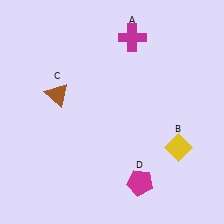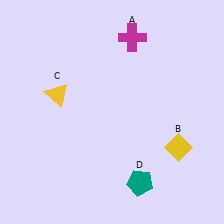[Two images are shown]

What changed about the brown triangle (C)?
In Image 1, C is brown. In Image 2, it changed to yellow.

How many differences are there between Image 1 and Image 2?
There are 2 differences between the two images.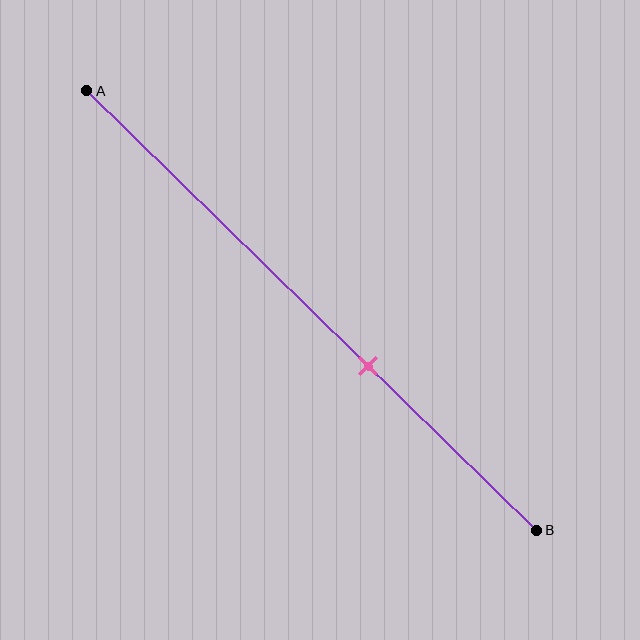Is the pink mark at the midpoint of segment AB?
No, the mark is at about 65% from A, not at the 50% midpoint.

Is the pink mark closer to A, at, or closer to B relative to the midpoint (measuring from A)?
The pink mark is closer to point B than the midpoint of segment AB.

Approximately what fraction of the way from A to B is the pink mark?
The pink mark is approximately 65% of the way from A to B.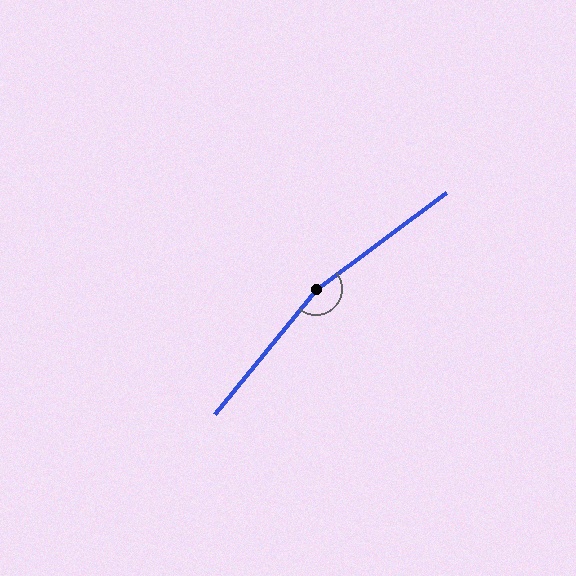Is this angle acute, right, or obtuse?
It is obtuse.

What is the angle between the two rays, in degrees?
Approximately 166 degrees.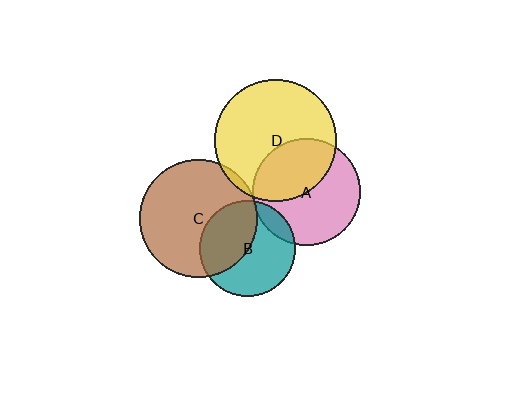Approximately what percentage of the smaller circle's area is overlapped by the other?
Approximately 5%.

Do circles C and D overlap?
Yes.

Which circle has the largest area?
Circle D (yellow).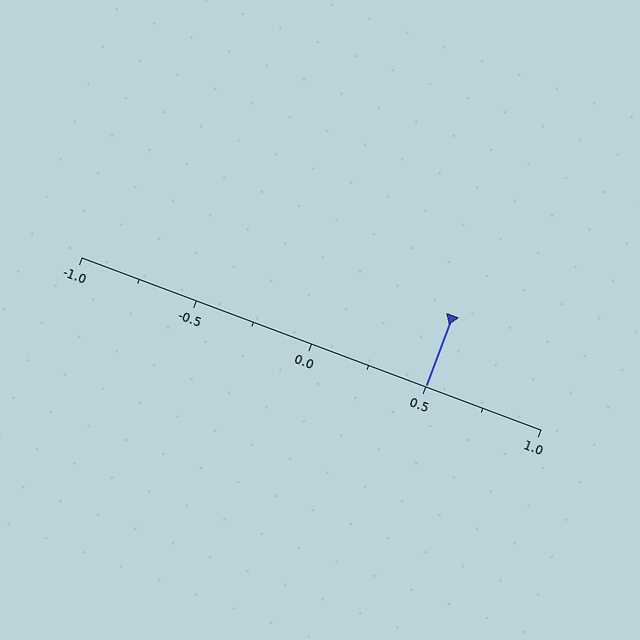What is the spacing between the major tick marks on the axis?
The major ticks are spaced 0.5 apart.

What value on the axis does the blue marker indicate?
The marker indicates approximately 0.5.